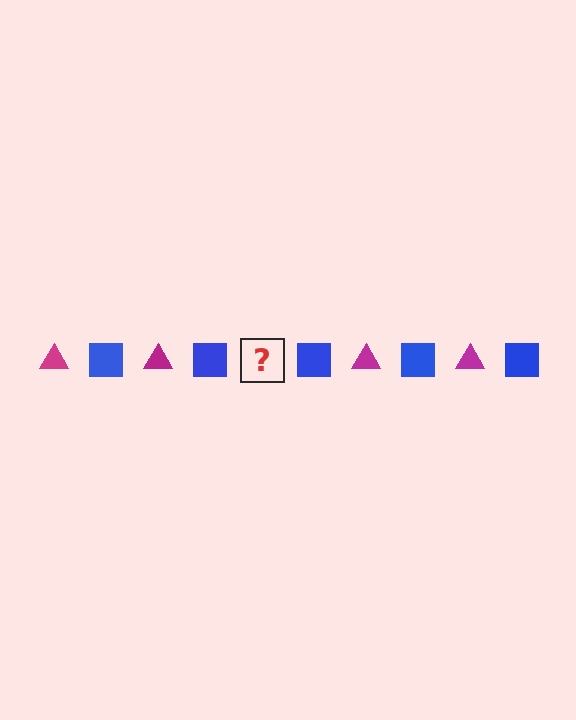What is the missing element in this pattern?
The missing element is a magenta triangle.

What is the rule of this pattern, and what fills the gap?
The rule is that the pattern alternates between magenta triangle and blue square. The gap should be filled with a magenta triangle.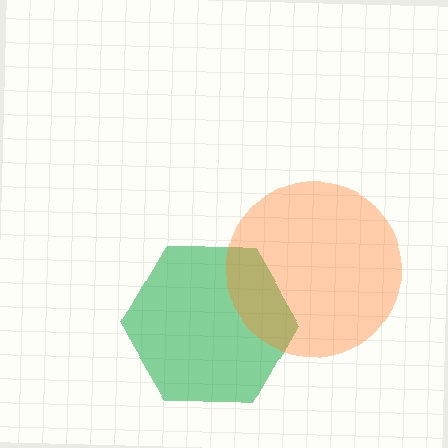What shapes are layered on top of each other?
The layered shapes are: a green hexagon, an orange circle.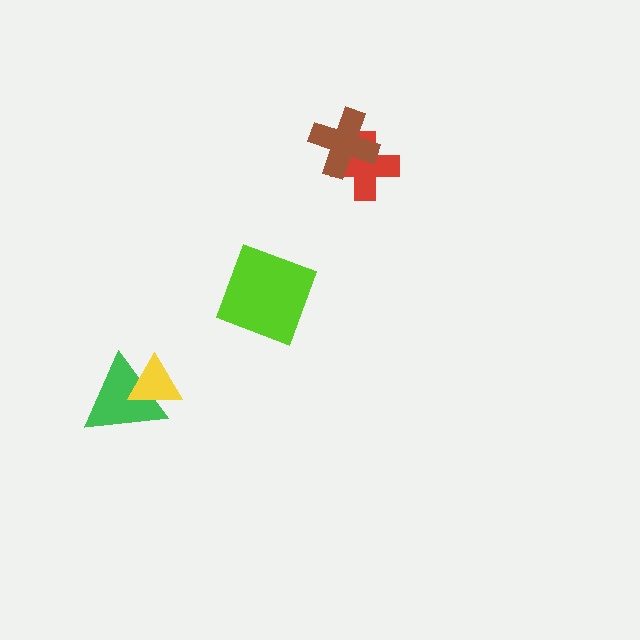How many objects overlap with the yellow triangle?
1 object overlaps with the yellow triangle.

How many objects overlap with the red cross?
1 object overlaps with the red cross.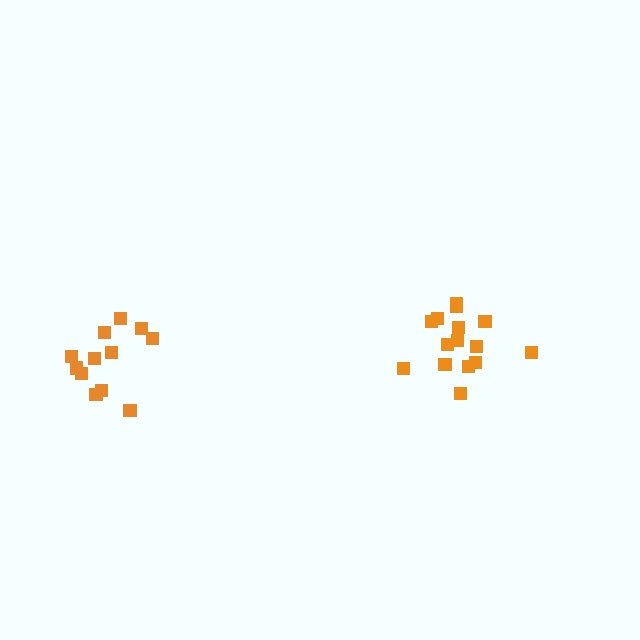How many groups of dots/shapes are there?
There are 2 groups.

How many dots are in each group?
Group 1: 15 dots, Group 2: 12 dots (27 total).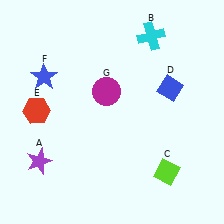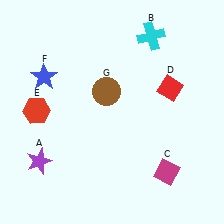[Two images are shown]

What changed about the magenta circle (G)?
In Image 1, G is magenta. In Image 2, it changed to brown.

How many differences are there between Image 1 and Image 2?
There are 3 differences between the two images.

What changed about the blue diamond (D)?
In Image 1, D is blue. In Image 2, it changed to red.